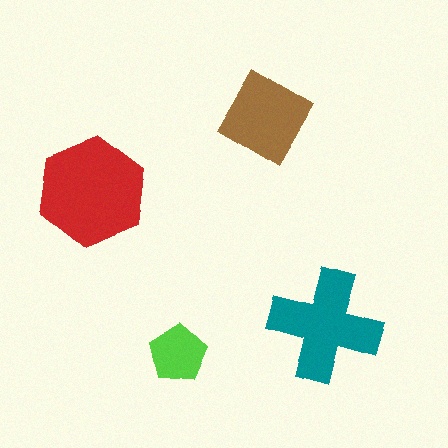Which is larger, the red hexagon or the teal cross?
The red hexagon.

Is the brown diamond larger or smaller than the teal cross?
Smaller.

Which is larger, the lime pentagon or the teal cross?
The teal cross.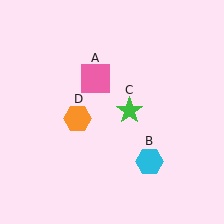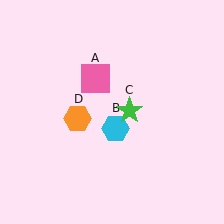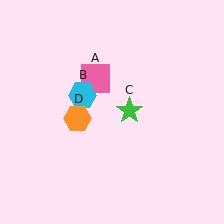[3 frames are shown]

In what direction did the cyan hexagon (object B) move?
The cyan hexagon (object B) moved up and to the left.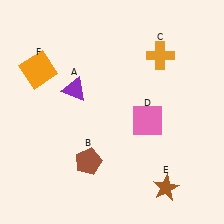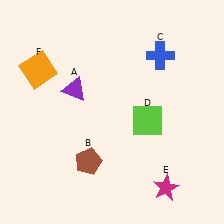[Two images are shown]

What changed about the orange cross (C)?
In Image 1, C is orange. In Image 2, it changed to blue.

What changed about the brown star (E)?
In Image 1, E is brown. In Image 2, it changed to magenta.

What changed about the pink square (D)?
In Image 1, D is pink. In Image 2, it changed to lime.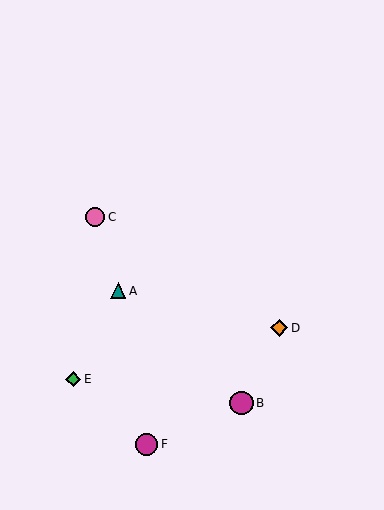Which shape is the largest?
The magenta circle (labeled B) is the largest.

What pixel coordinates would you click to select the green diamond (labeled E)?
Click at (73, 379) to select the green diamond E.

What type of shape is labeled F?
Shape F is a magenta circle.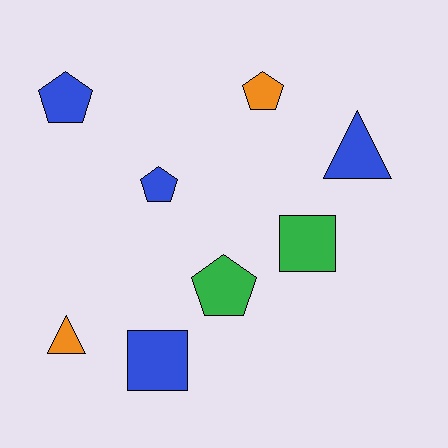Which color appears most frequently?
Blue, with 4 objects.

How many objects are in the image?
There are 8 objects.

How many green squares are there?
There is 1 green square.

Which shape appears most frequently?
Pentagon, with 4 objects.